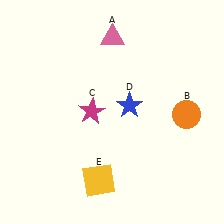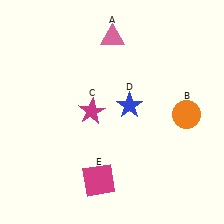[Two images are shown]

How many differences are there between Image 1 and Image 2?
There is 1 difference between the two images.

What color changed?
The square (E) changed from yellow in Image 1 to magenta in Image 2.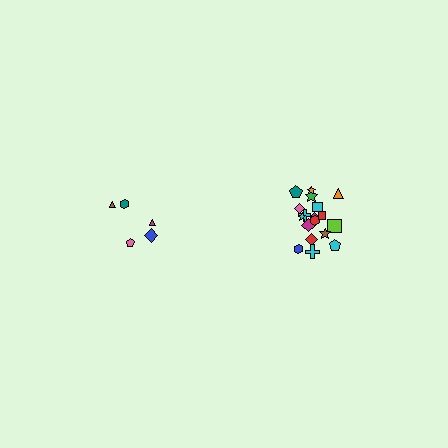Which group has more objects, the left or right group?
The right group.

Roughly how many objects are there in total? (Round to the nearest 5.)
Roughly 25 objects in total.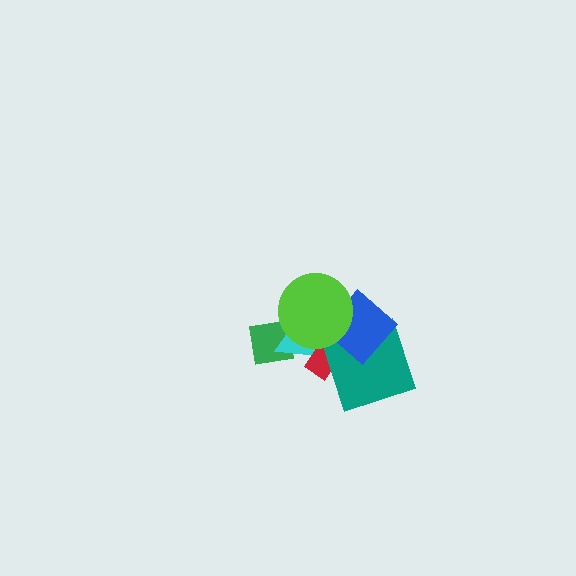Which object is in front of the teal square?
The blue diamond is in front of the teal square.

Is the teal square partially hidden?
Yes, it is partially covered by another shape.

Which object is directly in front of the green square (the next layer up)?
The cyan triangle is directly in front of the green square.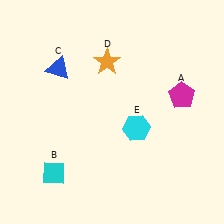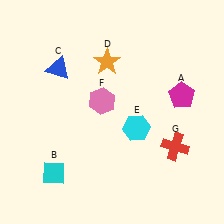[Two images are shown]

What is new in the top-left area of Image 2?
A pink hexagon (F) was added in the top-left area of Image 2.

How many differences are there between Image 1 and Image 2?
There are 2 differences between the two images.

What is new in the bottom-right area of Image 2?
A red cross (G) was added in the bottom-right area of Image 2.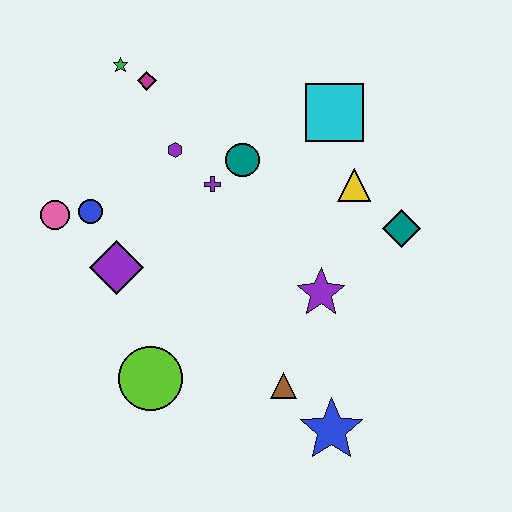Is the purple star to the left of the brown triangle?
No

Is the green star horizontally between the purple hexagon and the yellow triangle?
No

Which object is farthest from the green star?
The blue star is farthest from the green star.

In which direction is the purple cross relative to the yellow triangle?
The purple cross is to the left of the yellow triangle.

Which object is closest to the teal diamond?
The yellow triangle is closest to the teal diamond.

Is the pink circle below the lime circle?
No